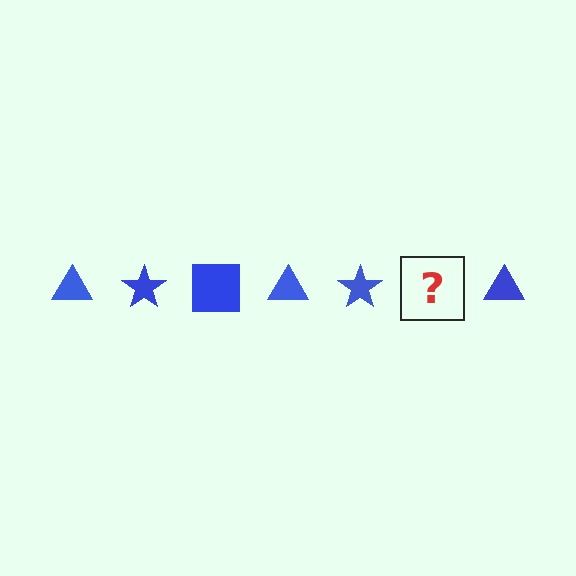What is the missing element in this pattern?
The missing element is a blue square.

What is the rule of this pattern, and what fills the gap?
The rule is that the pattern cycles through triangle, star, square shapes in blue. The gap should be filled with a blue square.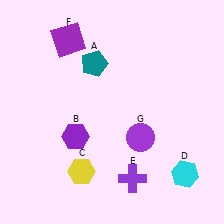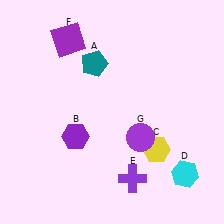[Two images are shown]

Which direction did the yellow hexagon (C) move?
The yellow hexagon (C) moved right.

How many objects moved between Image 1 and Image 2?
1 object moved between the two images.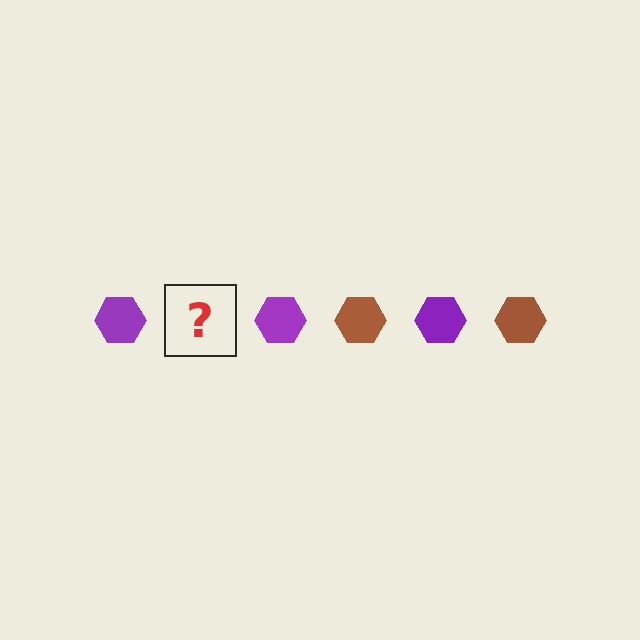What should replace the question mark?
The question mark should be replaced with a brown hexagon.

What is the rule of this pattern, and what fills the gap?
The rule is that the pattern cycles through purple, brown hexagons. The gap should be filled with a brown hexagon.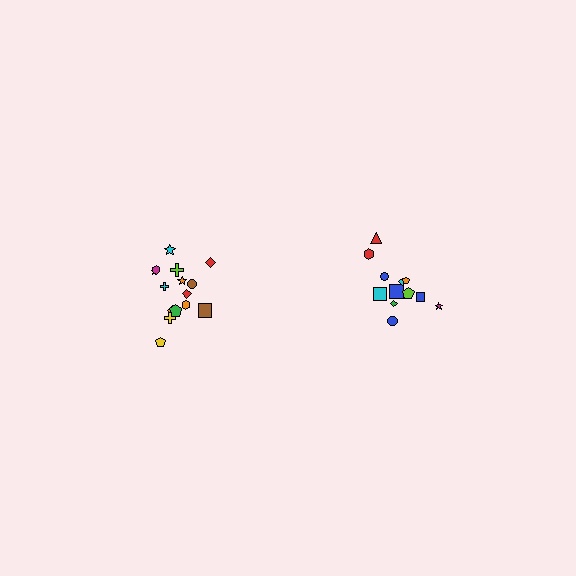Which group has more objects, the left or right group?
The left group.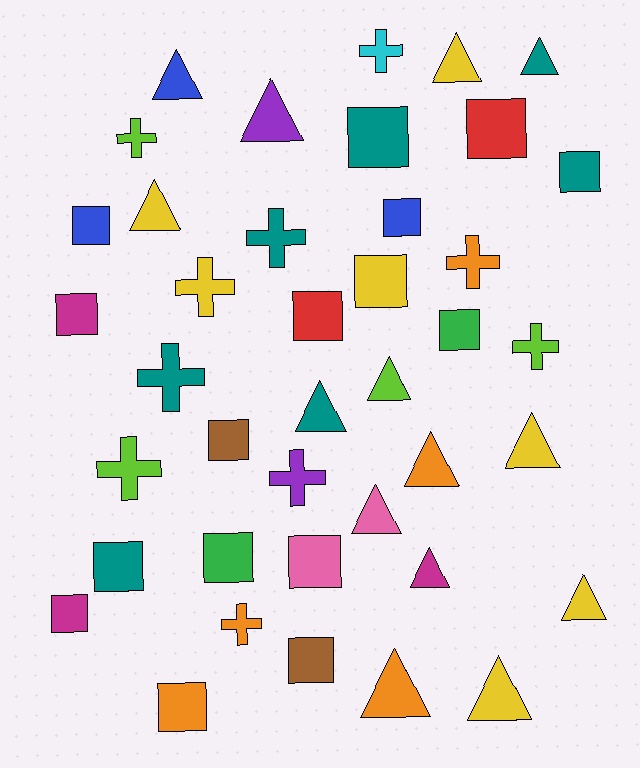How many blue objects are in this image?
There are 3 blue objects.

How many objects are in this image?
There are 40 objects.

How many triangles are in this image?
There are 14 triangles.